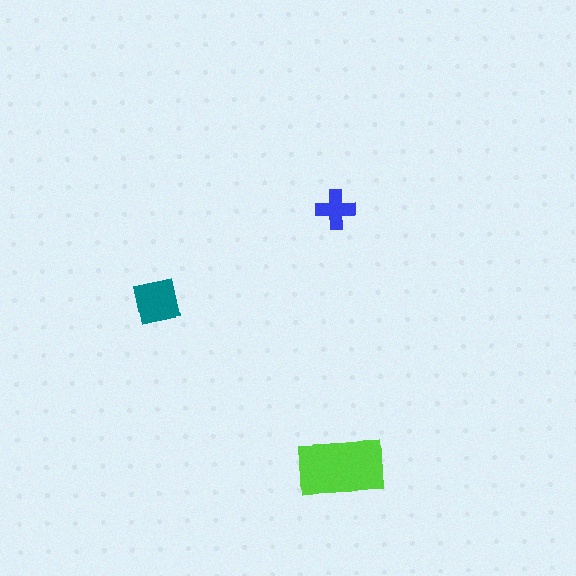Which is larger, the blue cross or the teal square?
The teal square.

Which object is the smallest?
The blue cross.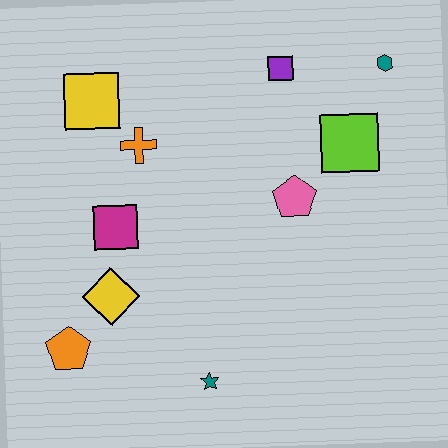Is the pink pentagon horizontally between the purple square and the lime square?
Yes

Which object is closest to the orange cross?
The yellow square is closest to the orange cross.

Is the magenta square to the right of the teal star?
No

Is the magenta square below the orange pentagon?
No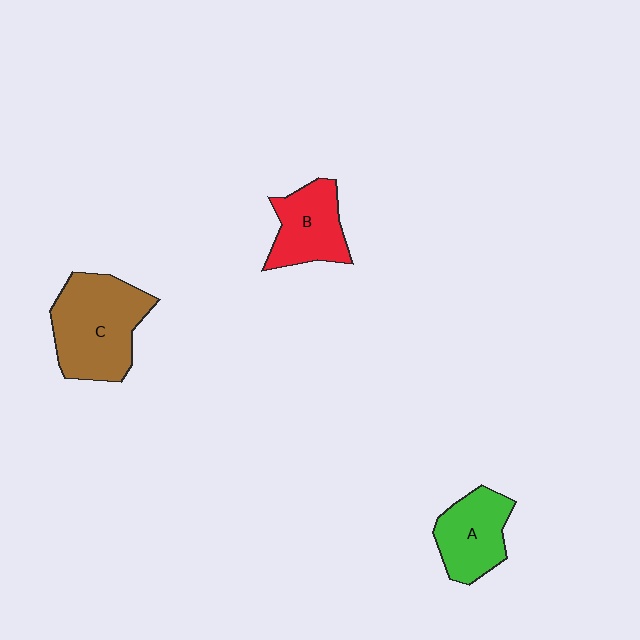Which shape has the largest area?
Shape C (brown).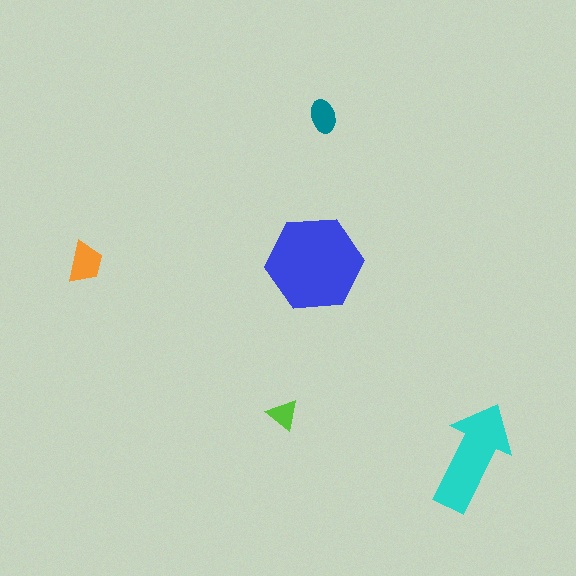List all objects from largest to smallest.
The blue hexagon, the cyan arrow, the orange trapezoid, the teal ellipse, the lime triangle.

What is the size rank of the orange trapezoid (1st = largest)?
3rd.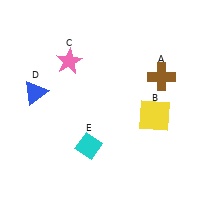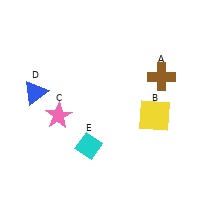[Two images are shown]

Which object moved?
The pink star (C) moved down.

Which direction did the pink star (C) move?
The pink star (C) moved down.